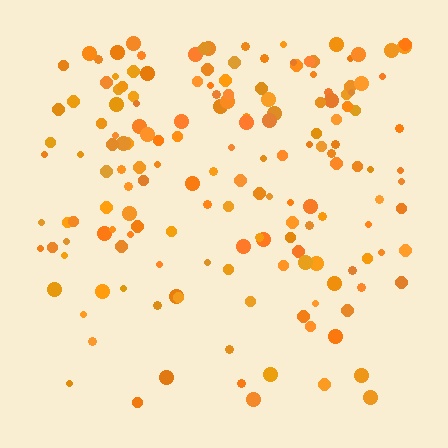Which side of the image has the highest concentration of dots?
The top.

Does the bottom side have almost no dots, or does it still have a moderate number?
Still a moderate number, just noticeably fewer than the top.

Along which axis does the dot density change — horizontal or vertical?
Vertical.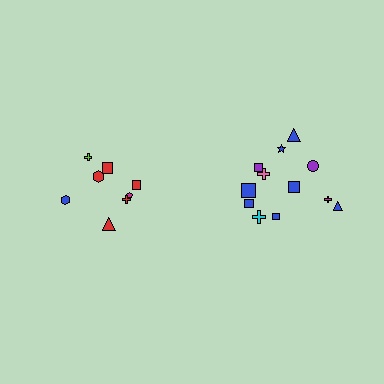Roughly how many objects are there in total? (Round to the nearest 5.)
Roughly 20 objects in total.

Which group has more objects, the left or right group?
The right group.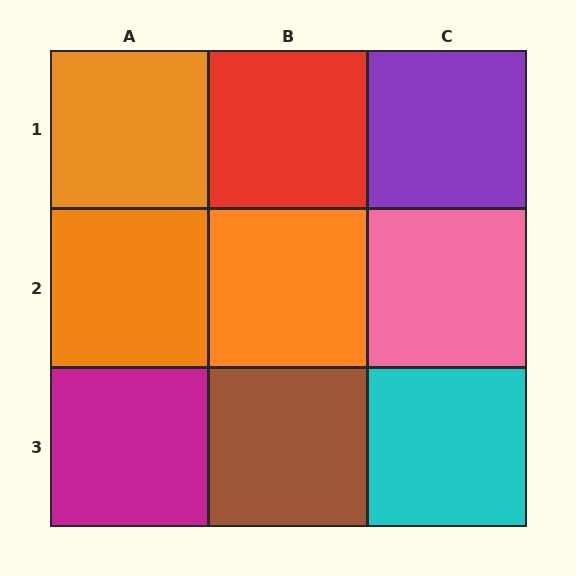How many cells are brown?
1 cell is brown.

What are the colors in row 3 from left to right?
Magenta, brown, cyan.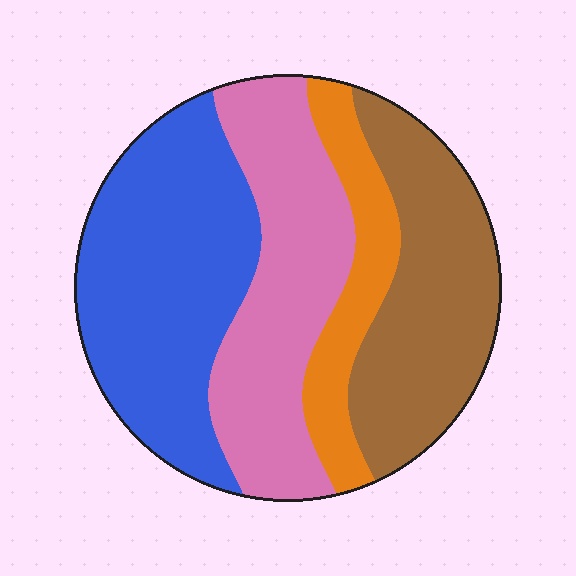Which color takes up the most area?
Blue, at roughly 35%.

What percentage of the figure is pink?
Pink takes up between a sixth and a third of the figure.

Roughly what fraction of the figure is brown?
Brown takes up about one quarter (1/4) of the figure.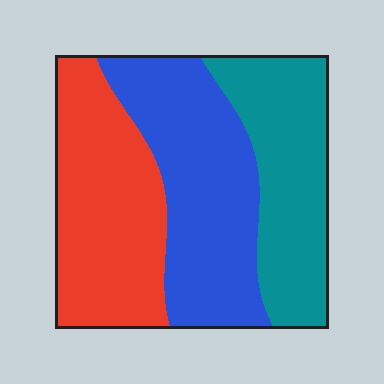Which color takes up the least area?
Teal, at roughly 30%.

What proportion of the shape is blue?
Blue covers about 35% of the shape.